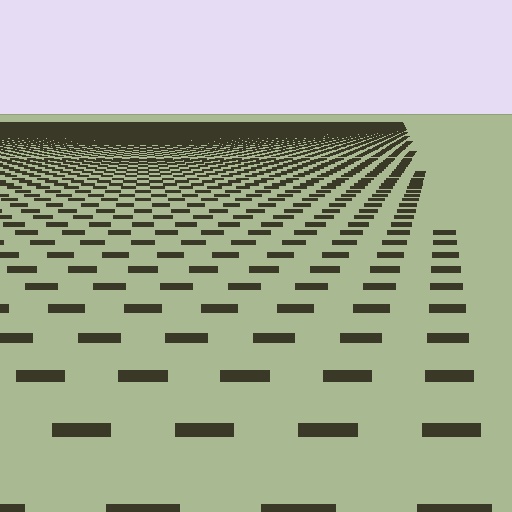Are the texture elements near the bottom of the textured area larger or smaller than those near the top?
Larger. Near the bottom, elements are closer to the viewer and appear at a bigger on-screen size.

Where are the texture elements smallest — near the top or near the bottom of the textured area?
Near the top.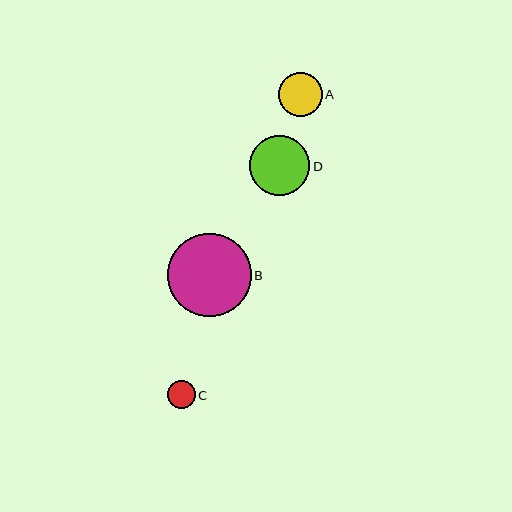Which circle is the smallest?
Circle C is the smallest with a size of approximately 28 pixels.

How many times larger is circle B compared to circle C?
Circle B is approximately 3.0 times the size of circle C.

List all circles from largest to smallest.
From largest to smallest: B, D, A, C.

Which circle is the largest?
Circle B is the largest with a size of approximately 83 pixels.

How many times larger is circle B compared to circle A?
Circle B is approximately 1.9 times the size of circle A.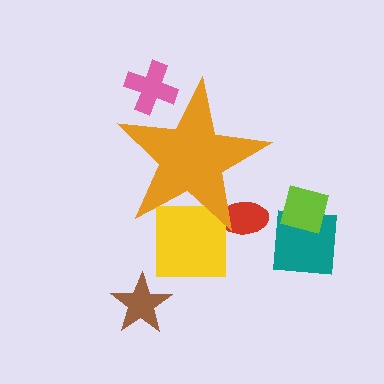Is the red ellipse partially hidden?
Yes, the red ellipse is partially hidden behind the orange star.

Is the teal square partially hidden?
No, the teal square is fully visible.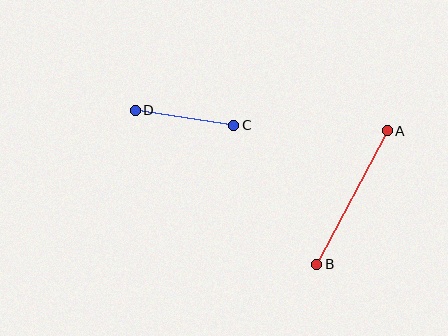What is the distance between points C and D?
The distance is approximately 100 pixels.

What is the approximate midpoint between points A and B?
The midpoint is at approximately (352, 198) pixels.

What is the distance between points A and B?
The distance is approximately 151 pixels.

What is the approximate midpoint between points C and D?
The midpoint is at approximately (185, 118) pixels.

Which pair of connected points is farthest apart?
Points A and B are farthest apart.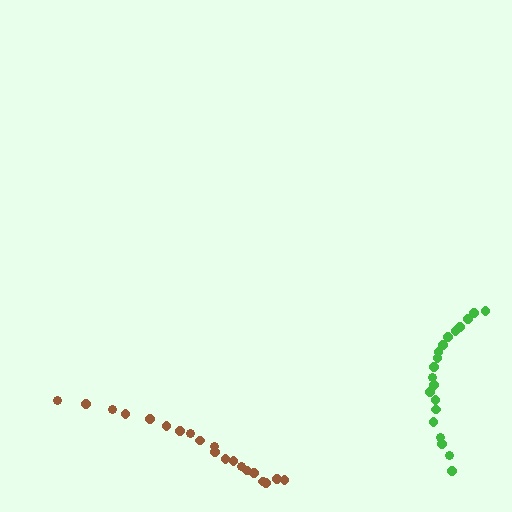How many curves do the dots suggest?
There are 2 distinct paths.